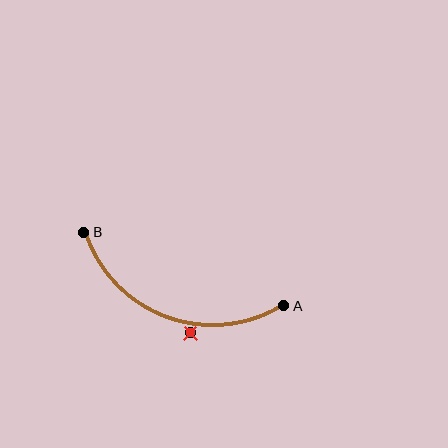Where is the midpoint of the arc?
The arc midpoint is the point on the curve farthest from the straight line joining A and B. It sits below that line.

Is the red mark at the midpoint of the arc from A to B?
No — the red mark does not lie on the arc at all. It sits slightly outside the curve.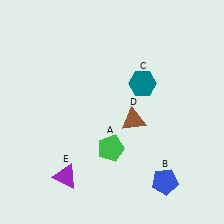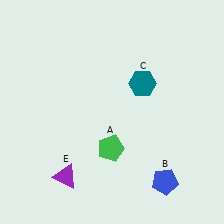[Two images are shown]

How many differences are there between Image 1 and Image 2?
There is 1 difference between the two images.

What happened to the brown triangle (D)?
The brown triangle (D) was removed in Image 2. It was in the bottom-right area of Image 1.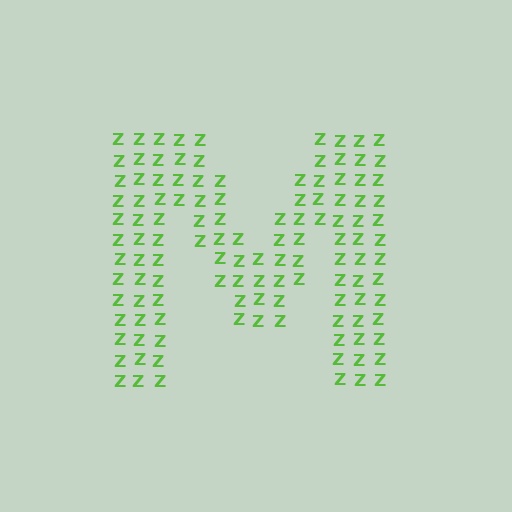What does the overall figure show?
The overall figure shows the letter M.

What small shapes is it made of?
It is made of small letter Z's.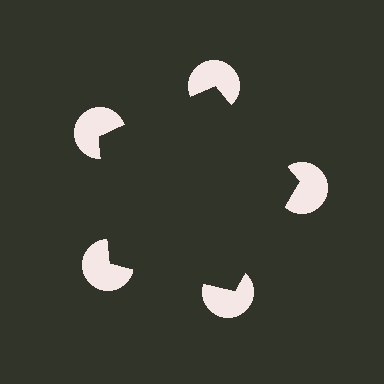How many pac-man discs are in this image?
There are 5 — one at each vertex of the illusory pentagon.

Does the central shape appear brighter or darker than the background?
It typically appears slightly darker than the background, even though no actual brightness change is drawn.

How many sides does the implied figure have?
5 sides.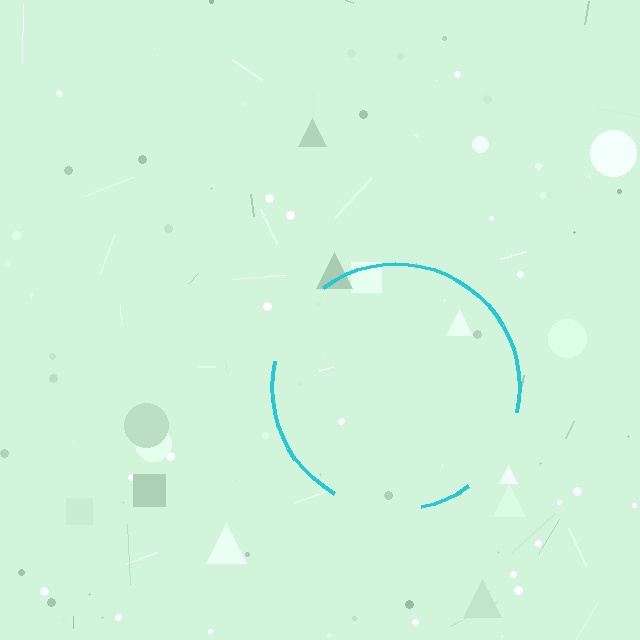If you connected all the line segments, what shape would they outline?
They would outline a circle.